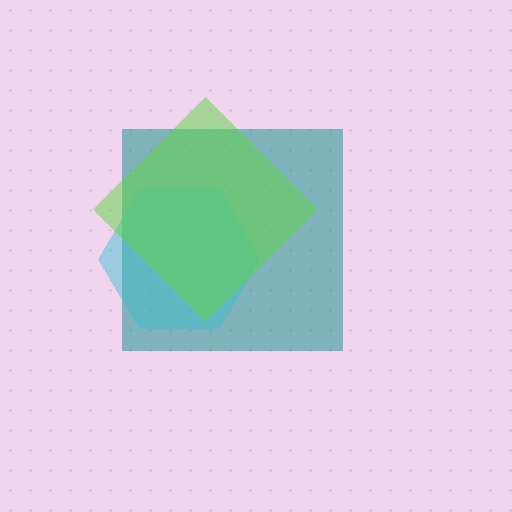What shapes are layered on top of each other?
The layered shapes are: a teal square, a cyan hexagon, a lime diamond.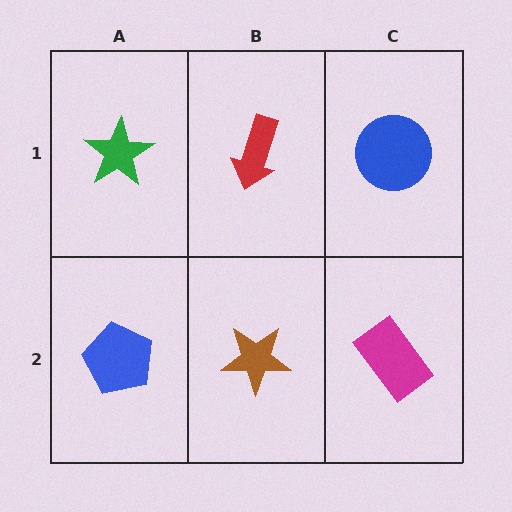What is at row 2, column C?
A magenta rectangle.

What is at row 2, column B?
A brown star.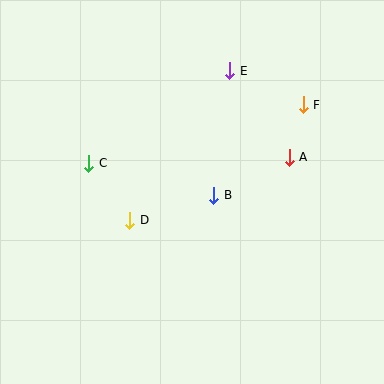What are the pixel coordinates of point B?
Point B is at (214, 195).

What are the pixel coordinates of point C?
Point C is at (89, 163).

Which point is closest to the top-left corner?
Point C is closest to the top-left corner.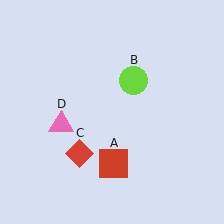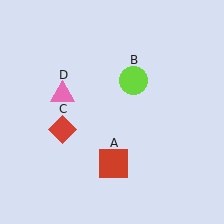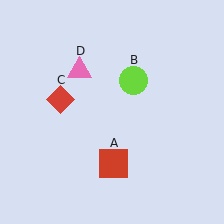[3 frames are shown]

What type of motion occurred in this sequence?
The red diamond (object C), pink triangle (object D) rotated clockwise around the center of the scene.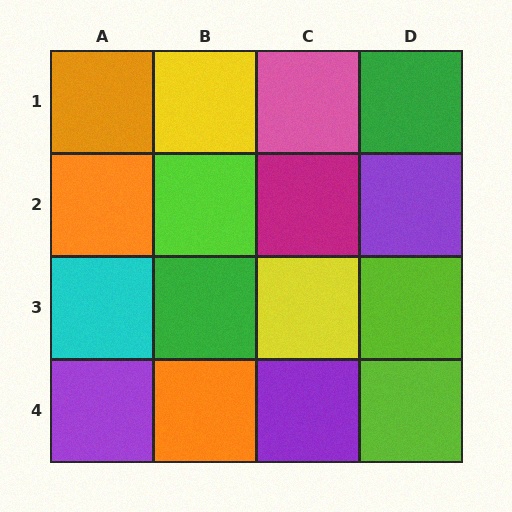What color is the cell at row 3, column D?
Lime.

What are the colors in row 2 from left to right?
Orange, lime, magenta, purple.